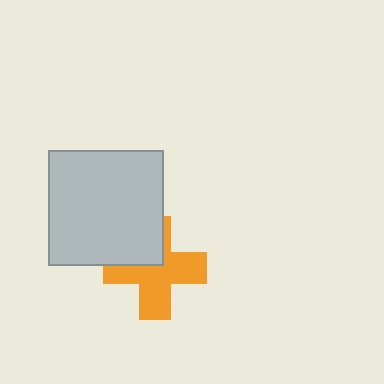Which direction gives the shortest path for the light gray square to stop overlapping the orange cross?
Moving toward the upper-left gives the shortest separation.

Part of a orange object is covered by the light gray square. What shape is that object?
It is a cross.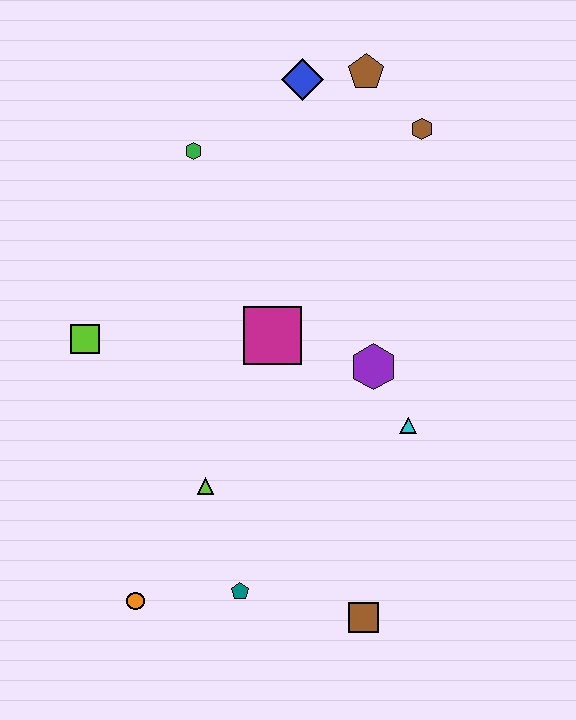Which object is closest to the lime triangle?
The teal pentagon is closest to the lime triangle.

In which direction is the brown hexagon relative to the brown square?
The brown hexagon is above the brown square.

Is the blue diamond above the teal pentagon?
Yes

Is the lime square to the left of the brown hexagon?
Yes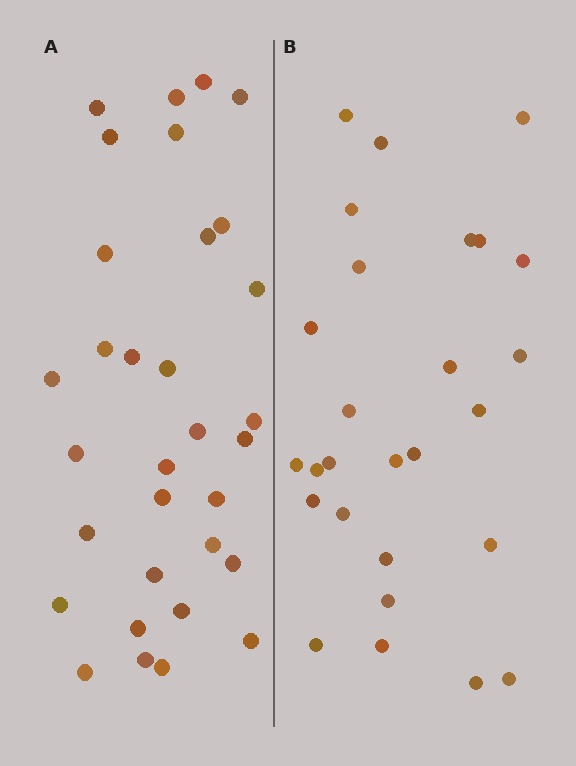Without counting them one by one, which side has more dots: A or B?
Region A (the left region) has more dots.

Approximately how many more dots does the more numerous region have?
Region A has about 5 more dots than region B.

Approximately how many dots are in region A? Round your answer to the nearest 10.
About 30 dots. (The exact count is 32, which rounds to 30.)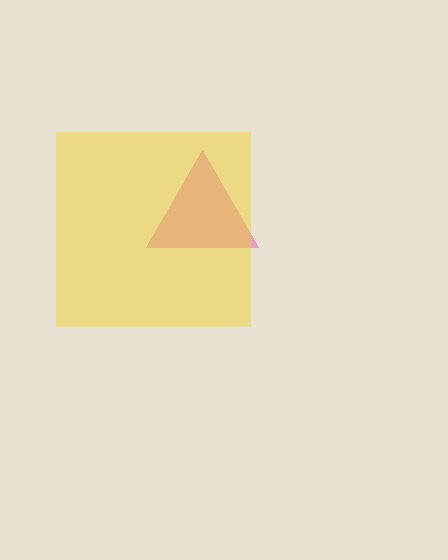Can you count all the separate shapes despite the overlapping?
Yes, there are 2 separate shapes.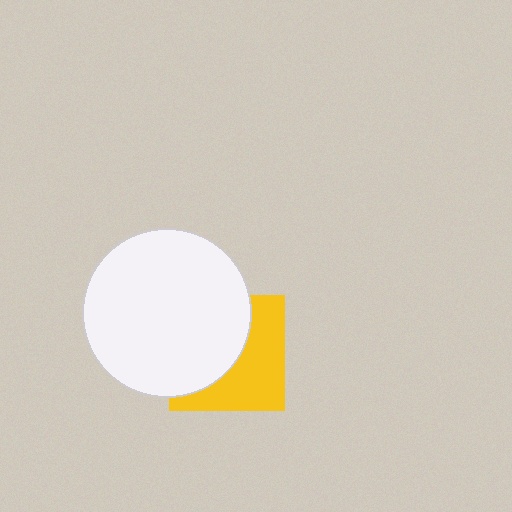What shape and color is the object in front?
The object in front is a white circle.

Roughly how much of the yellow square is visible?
About half of it is visible (roughly 49%).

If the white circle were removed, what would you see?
You would see the complete yellow square.